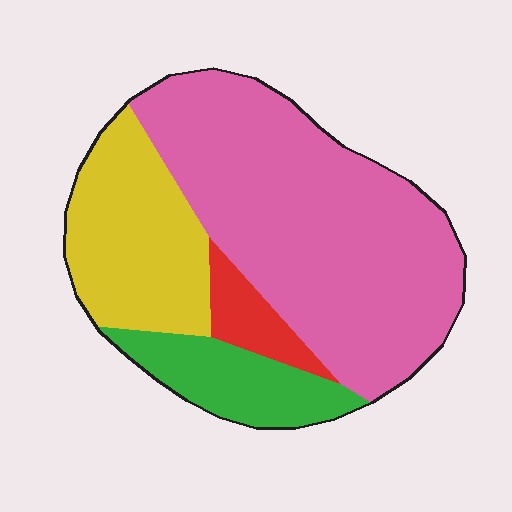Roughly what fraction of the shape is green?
Green covers about 15% of the shape.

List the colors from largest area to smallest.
From largest to smallest: pink, yellow, green, red.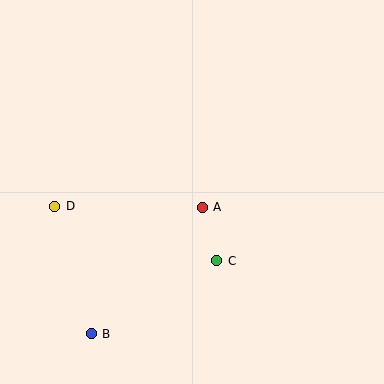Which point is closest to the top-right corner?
Point A is closest to the top-right corner.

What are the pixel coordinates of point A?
Point A is at (202, 207).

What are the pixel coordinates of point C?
Point C is at (217, 261).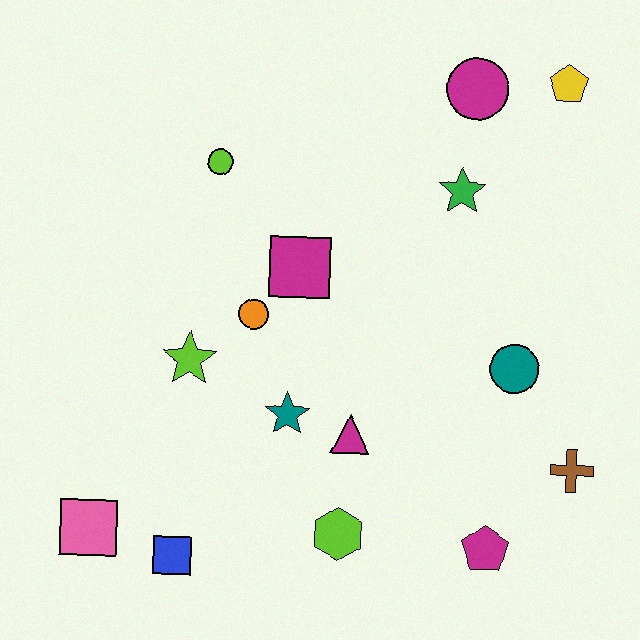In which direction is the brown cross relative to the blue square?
The brown cross is to the right of the blue square.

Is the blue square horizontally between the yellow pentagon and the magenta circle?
No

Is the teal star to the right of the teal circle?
No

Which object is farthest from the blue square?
The yellow pentagon is farthest from the blue square.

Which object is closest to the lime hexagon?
The magenta triangle is closest to the lime hexagon.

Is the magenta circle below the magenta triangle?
No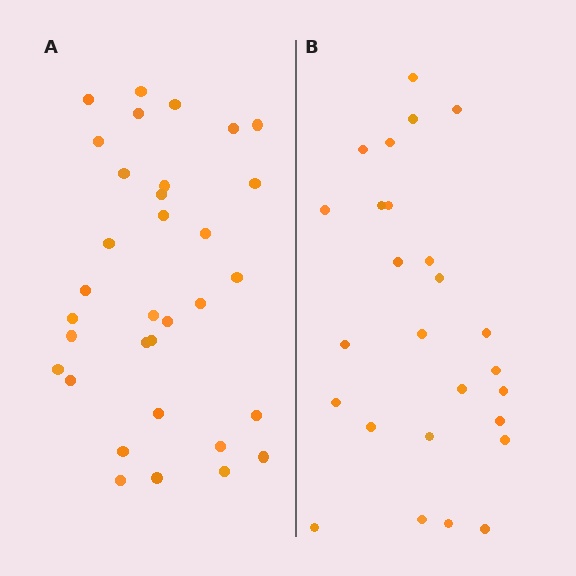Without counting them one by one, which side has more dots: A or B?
Region A (the left region) has more dots.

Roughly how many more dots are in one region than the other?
Region A has roughly 8 or so more dots than region B.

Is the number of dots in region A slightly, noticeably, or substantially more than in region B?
Region A has noticeably more, but not dramatically so. The ratio is roughly 1.3 to 1.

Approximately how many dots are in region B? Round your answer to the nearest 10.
About 30 dots. (The exact count is 26, which rounds to 30.)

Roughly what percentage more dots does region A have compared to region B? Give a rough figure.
About 25% more.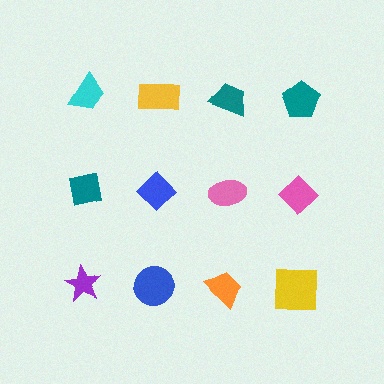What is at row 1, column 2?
A yellow rectangle.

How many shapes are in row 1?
4 shapes.